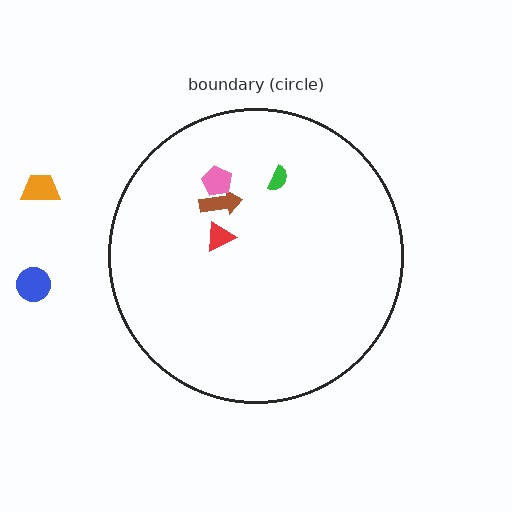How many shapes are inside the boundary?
4 inside, 2 outside.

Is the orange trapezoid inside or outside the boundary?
Outside.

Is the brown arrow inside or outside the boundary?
Inside.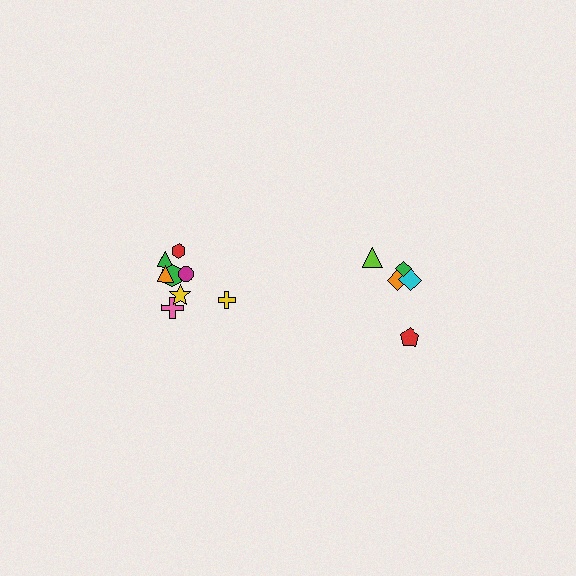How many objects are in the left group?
There are 8 objects.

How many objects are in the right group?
There are 5 objects.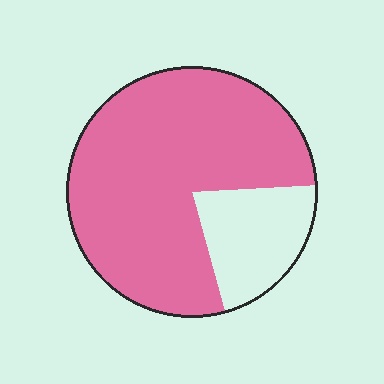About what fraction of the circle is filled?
About four fifths (4/5).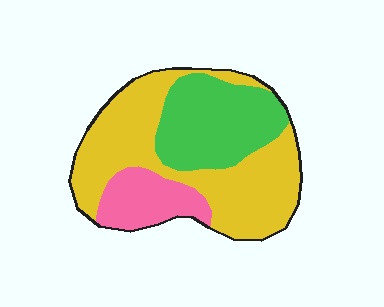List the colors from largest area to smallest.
From largest to smallest: yellow, green, pink.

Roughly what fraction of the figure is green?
Green covers roughly 30% of the figure.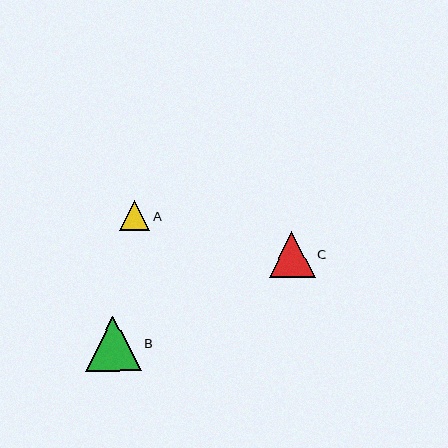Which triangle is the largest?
Triangle B is the largest with a size of approximately 56 pixels.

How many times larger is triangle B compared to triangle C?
Triangle B is approximately 1.2 times the size of triangle C.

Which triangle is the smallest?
Triangle A is the smallest with a size of approximately 30 pixels.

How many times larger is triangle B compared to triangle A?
Triangle B is approximately 1.8 times the size of triangle A.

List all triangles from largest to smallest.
From largest to smallest: B, C, A.